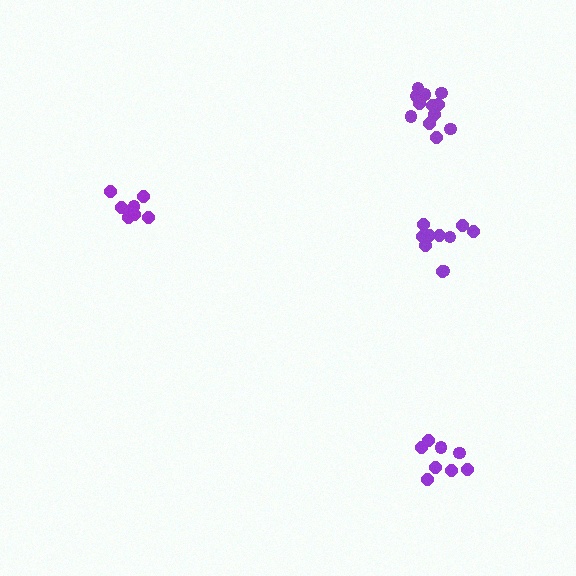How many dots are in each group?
Group 1: 10 dots, Group 2: 8 dots, Group 3: 8 dots, Group 4: 12 dots (38 total).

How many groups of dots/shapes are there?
There are 4 groups.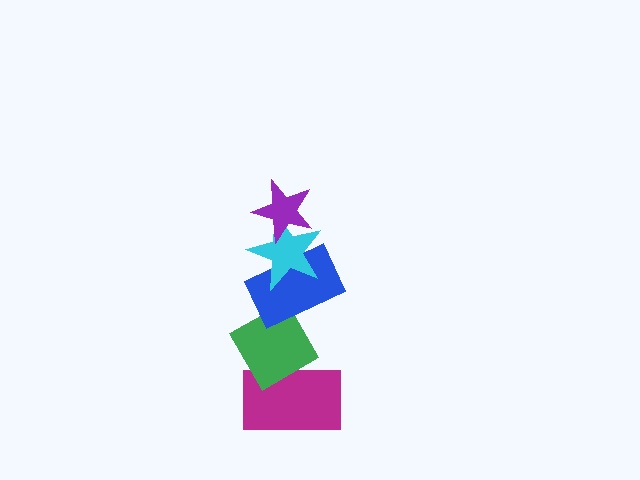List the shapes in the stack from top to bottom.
From top to bottom: the purple star, the cyan star, the blue rectangle, the green diamond, the magenta rectangle.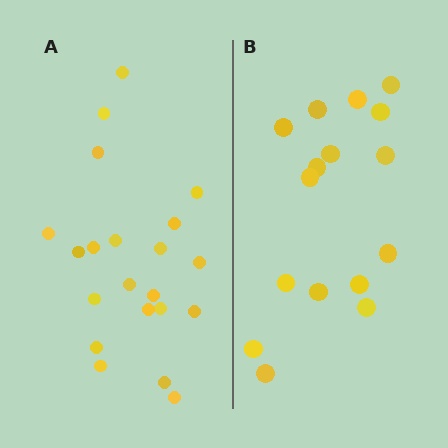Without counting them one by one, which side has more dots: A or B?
Region A (the left region) has more dots.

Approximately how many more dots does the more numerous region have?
Region A has about 5 more dots than region B.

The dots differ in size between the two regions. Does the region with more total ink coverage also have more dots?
No. Region B has more total ink coverage because its dots are larger, but region A actually contains more individual dots. Total area can be misleading — the number of items is what matters here.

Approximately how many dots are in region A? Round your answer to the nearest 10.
About 20 dots. (The exact count is 21, which rounds to 20.)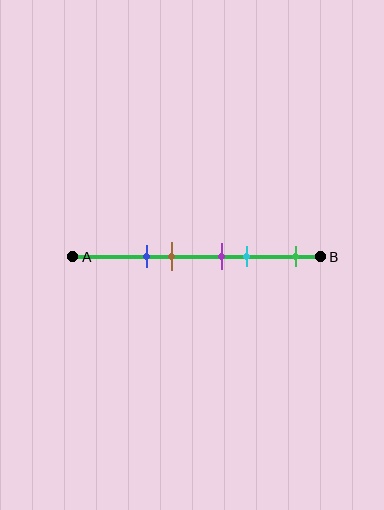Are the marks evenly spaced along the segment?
No, the marks are not evenly spaced.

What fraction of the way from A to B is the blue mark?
The blue mark is approximately 30% (0.3) of the way from A to B.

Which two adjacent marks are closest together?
The purple and cyan marks are the closest adjacent pair.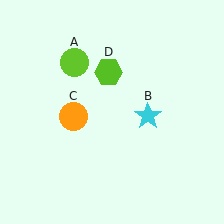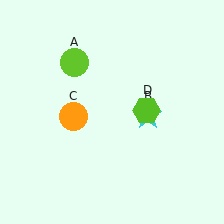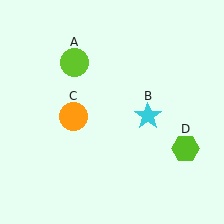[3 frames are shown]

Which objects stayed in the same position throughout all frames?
Lime circle (object A) and cyan star (object B) and orange circle (object C) remained stationary.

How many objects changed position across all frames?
1 object changed position: lime hexagon (object D).